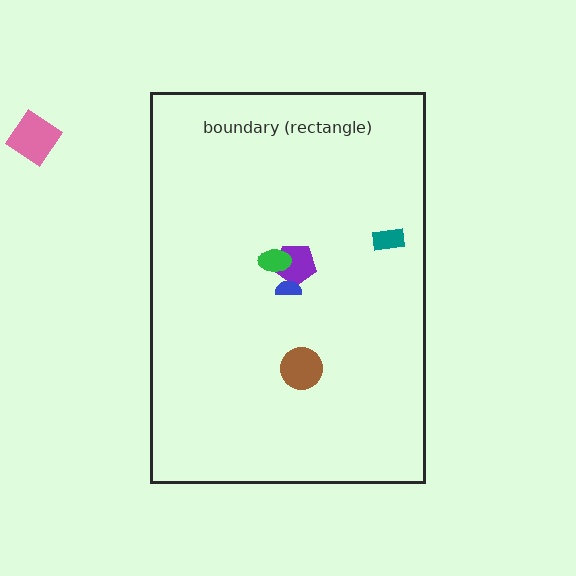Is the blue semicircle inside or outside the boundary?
Inside.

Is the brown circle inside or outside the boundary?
Inside.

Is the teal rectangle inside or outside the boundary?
Inside.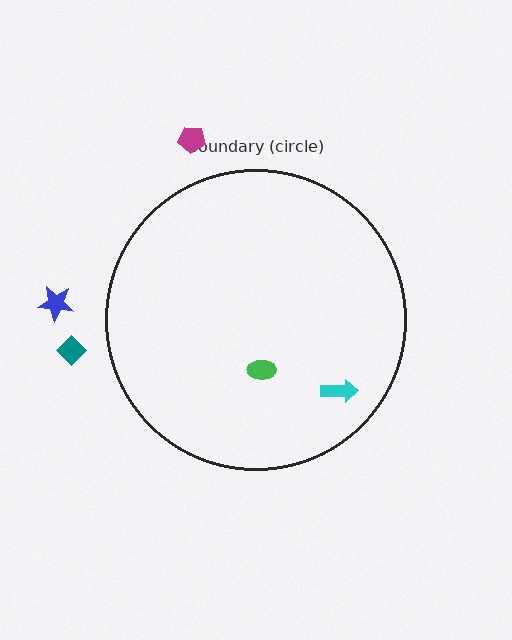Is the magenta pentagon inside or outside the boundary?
Outside.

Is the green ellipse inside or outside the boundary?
Inside.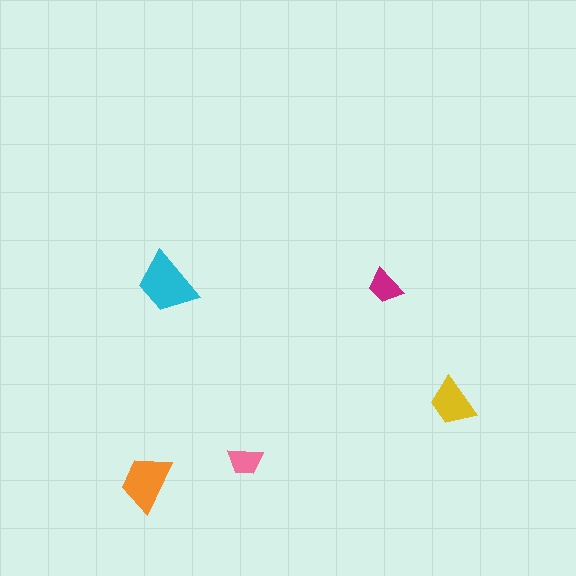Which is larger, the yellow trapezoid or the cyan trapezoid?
The cyan one.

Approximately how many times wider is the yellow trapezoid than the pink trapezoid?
About 1.5 times wider.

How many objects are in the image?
There are 5 objects in the image.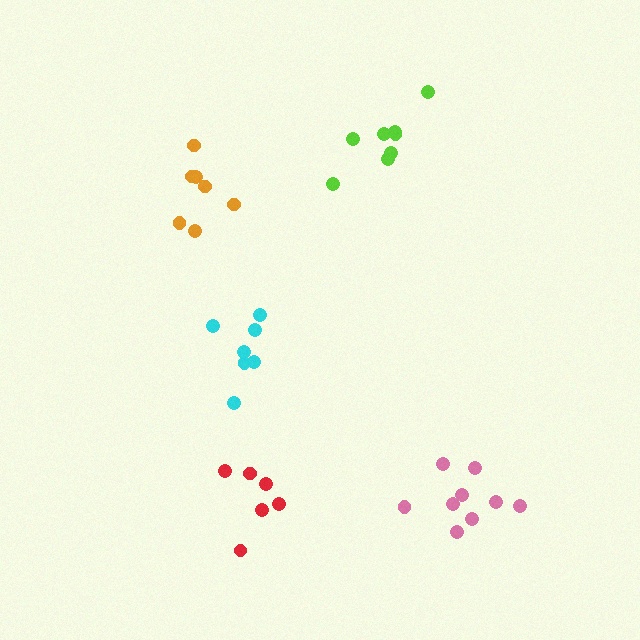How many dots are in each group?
Group 1: 8 dots, Group 2: 7 dots, Group 3: 6 dots, Group 4: 7 dots, Group 5: 9 dots (37 total).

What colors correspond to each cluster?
The clusters are colored: lime, cyan, red, orange, pink.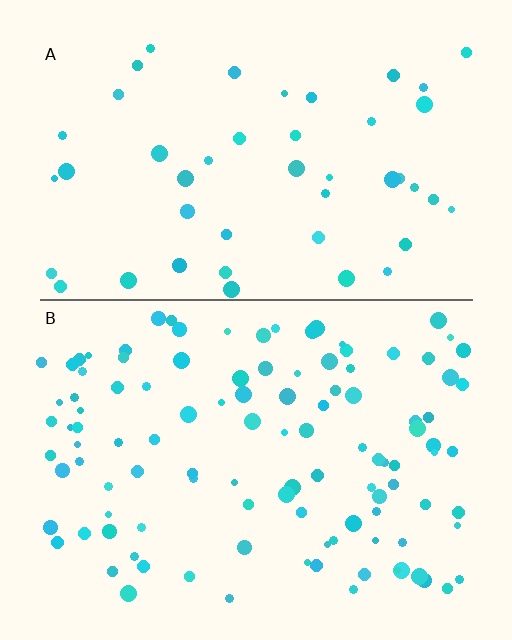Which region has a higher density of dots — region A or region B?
B (the bottom).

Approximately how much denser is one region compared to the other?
Approximately 2.4× — region B over region A.